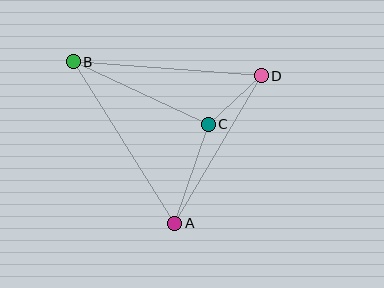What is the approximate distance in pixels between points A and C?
The distance between A and C is approximately 105 pixels.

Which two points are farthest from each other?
Points A and B are farthest from each other.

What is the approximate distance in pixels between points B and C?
The distance between B and C is approximately 149 pixels.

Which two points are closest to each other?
Points C and D are closest to each other.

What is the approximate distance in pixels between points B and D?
The distance between B and D is approximately 188 pixels.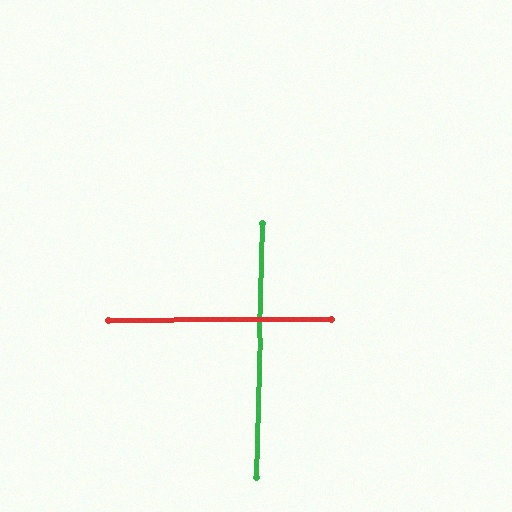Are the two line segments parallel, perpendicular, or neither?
Perpendicular — they meet at approximately 88°.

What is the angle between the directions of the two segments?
Approximately 88 degrees.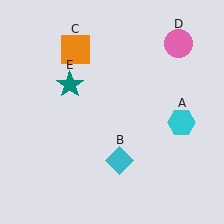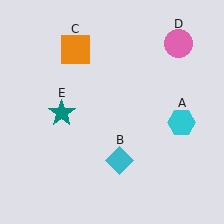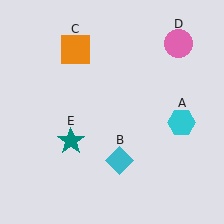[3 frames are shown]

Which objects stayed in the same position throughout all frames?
Cyan hexagon (object A) and cyan diamond (object B) and orange square (object C) and pink circle (object D) remained stationary.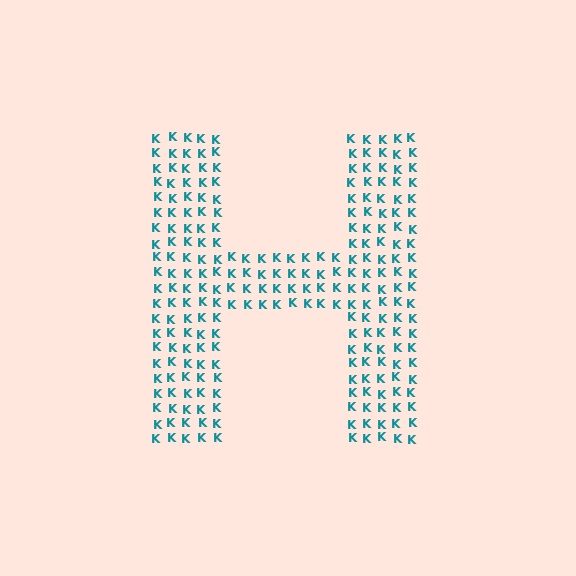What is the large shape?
The large shape is the letter H.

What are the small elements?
The small elements are letter K's.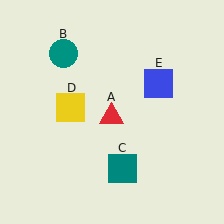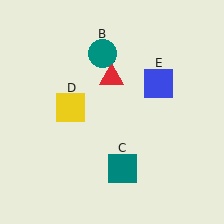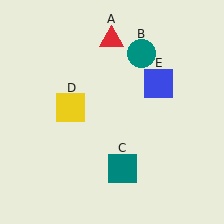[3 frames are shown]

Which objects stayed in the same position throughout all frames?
Teal square (object C) and yellow square (object D) and blue square (object E) remained stationary.